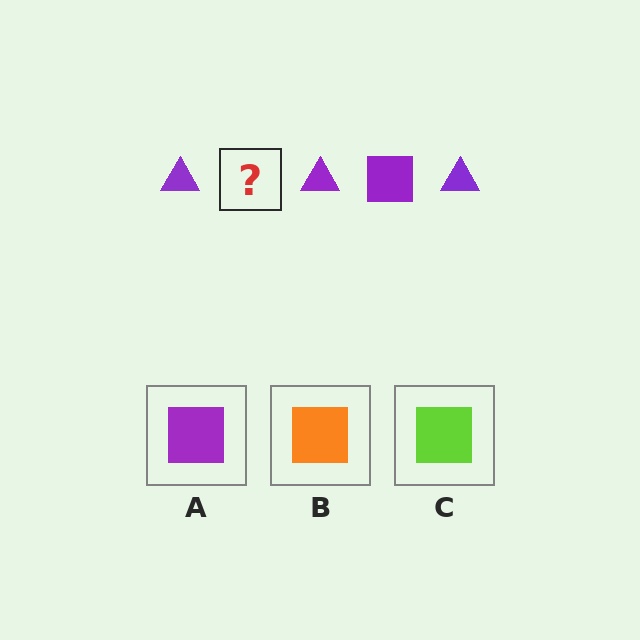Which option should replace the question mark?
Option A.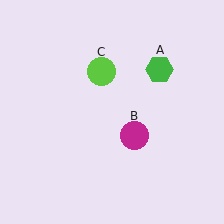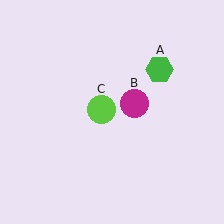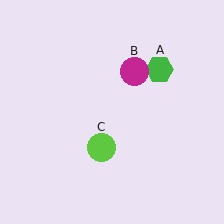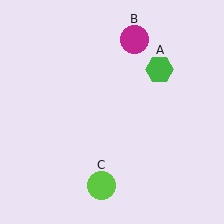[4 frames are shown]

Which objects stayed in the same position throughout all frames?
Green hexagon (object A) remained stationary.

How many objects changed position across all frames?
2 objects changed position: magenta circle (object B), lime circle (object C).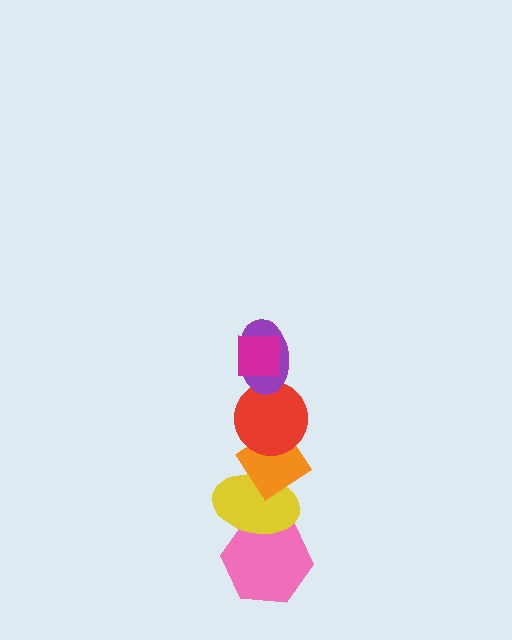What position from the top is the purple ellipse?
The purple ellipse is 2nd from the top.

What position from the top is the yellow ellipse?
The yellow ellipse is 5th from the top.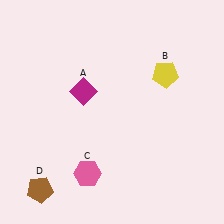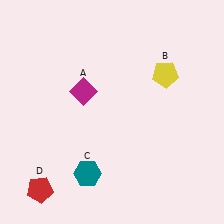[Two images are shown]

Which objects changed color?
C changed from pink to teal. D changed from brown to red.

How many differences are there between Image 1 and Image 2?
There are 2 differences between the two images.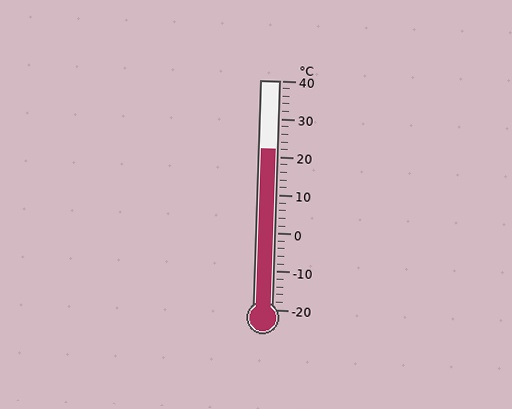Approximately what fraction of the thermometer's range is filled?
The thermometer is filled to approximately 70% of its range.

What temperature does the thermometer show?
The thermometer shows approximately 22°C.